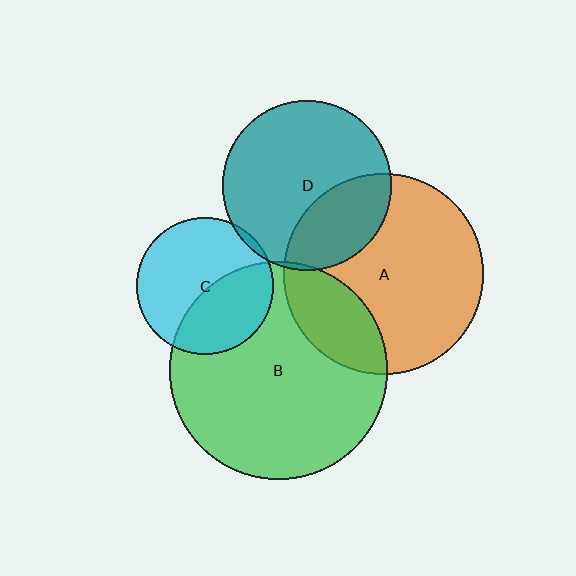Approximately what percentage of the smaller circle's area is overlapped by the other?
Approximately 30%.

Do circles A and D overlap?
Yes.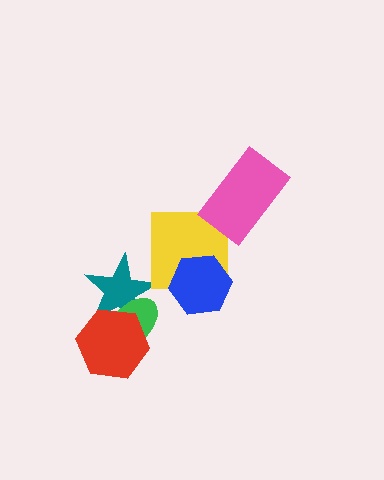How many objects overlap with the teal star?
2 objects overlap with the teal star.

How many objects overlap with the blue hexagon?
1 object overlaps with the blue hexagon.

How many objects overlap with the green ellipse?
2 objects overlap with the green ellipse.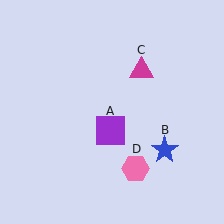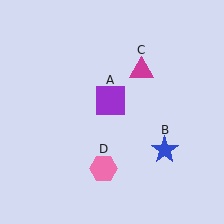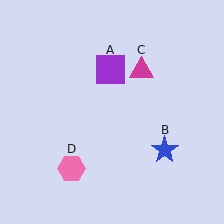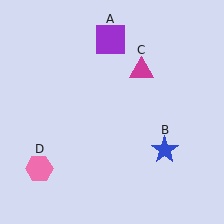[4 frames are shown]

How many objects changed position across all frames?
2 objects changed position: purple square (object A), pink hexagon (object D).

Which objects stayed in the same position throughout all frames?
Blue star (object B) and magenta triangle (object C) remained stationary.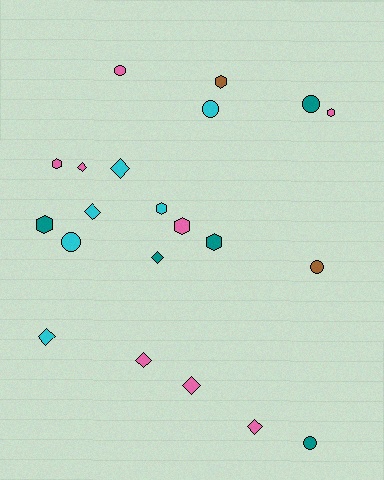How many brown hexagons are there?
There is 1 brown hexagon.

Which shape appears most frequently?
Diamond, with 8 objects.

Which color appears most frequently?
Pink, with 8 objects.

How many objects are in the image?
There are 21 objects.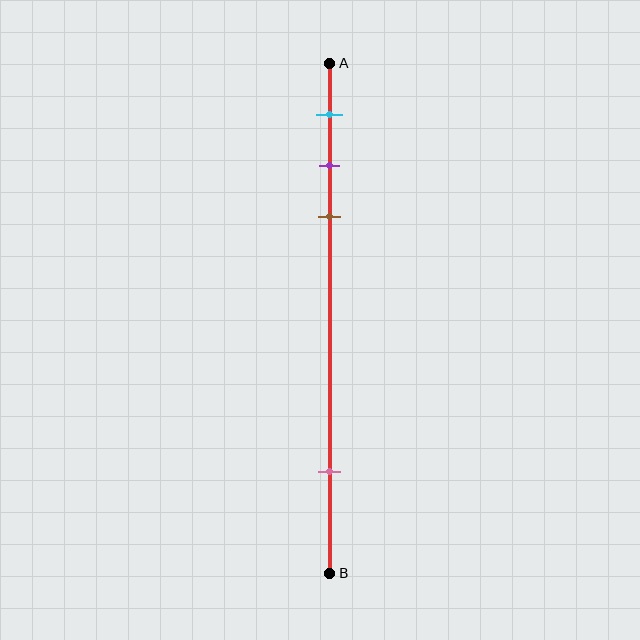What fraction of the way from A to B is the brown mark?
The brown mark is approximately 30% (0.3) of the way from A to B.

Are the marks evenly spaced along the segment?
No, the marks are not evenly spaced.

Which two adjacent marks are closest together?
The purple and brown marks are the closest adjacent pair.